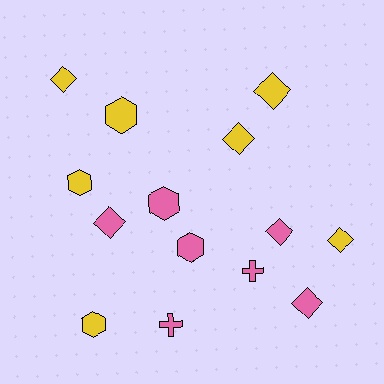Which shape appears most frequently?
Diamond, with 7 objects.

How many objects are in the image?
There are 14 objects.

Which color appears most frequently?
Pink, with 7 objects.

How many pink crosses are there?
There are 2 pink crosses.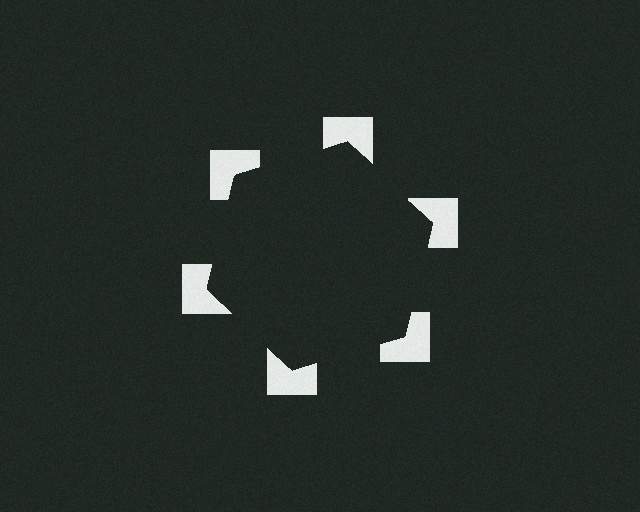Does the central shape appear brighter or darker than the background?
It typically appears slightly darker than the background, even though no actual brightness change is drawn.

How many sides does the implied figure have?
6 sides.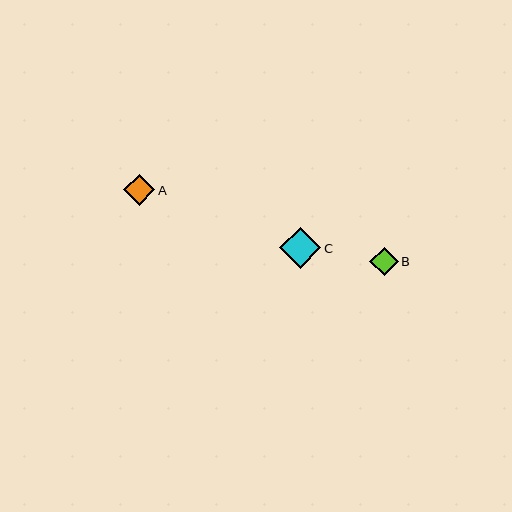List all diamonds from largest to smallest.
From largest to smallest: C, A, B.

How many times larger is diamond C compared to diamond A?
Diamond C is approximately 1.3 times the size of diamond A.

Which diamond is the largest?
Diamond C is the largest with a size of approximately 41 pixels.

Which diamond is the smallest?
Diamond B is the smallest with a size of approximately 29 pixels.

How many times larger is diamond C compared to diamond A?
Diamond C is approximately 1.3 times the size of diamond A.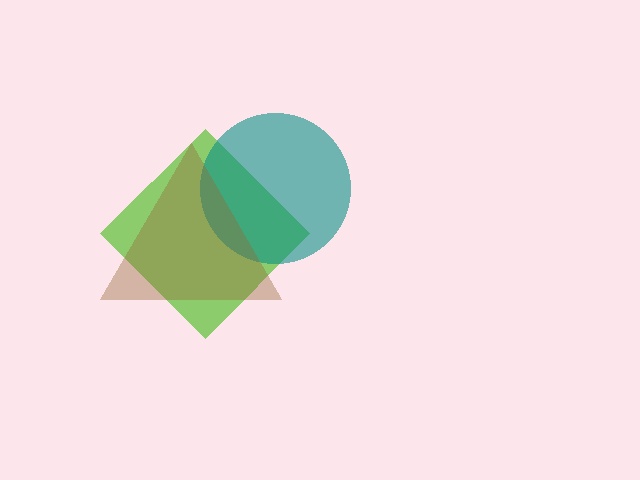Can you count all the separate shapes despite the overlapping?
Yes, there are 3 separate shapes.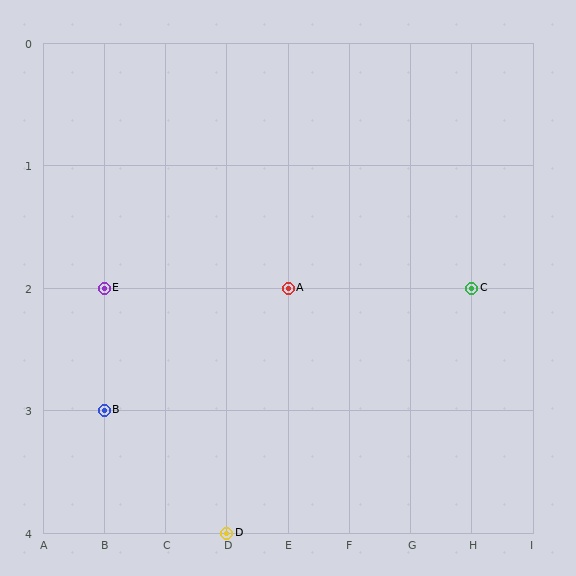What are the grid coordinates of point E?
Point E is at grid coordinates (B, 2).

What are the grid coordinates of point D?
Point D is at grid coordinates (D, 4).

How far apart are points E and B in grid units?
Points E and B are 1 row apart.